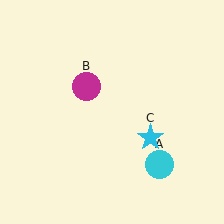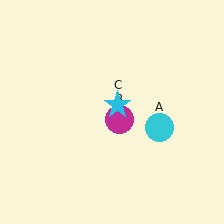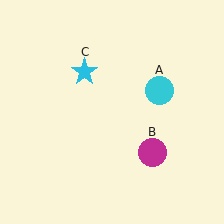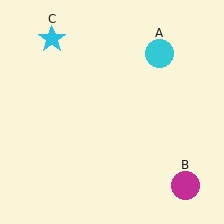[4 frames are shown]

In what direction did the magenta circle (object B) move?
The magenta circle (object B) moved down and to the right.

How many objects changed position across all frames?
3 objects changed position: cyan circle (object A), magenta circle (object B), cyan star (object C).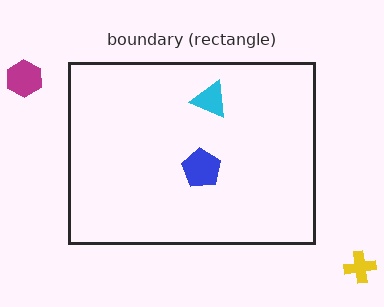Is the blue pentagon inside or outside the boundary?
Inside.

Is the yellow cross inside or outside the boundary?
Outside.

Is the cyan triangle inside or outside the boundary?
Inside.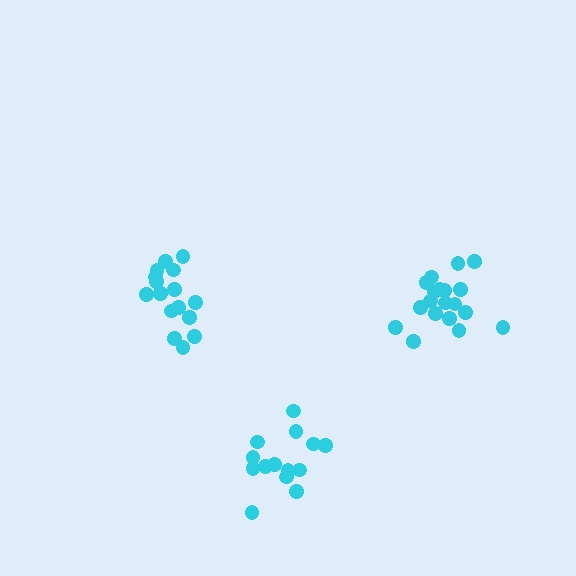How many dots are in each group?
Group 1: 16 dots, Group 2: 19 dots, Group 3: 14 dots (49 total).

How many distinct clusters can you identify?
There are 3 distinct clusters.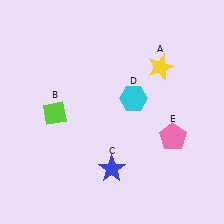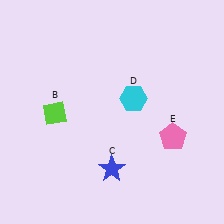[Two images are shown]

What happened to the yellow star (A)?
The yellow star (A) was removed in Image 2. It was in the top-right area of Image 1.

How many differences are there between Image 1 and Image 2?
There is 1 difference between the two images.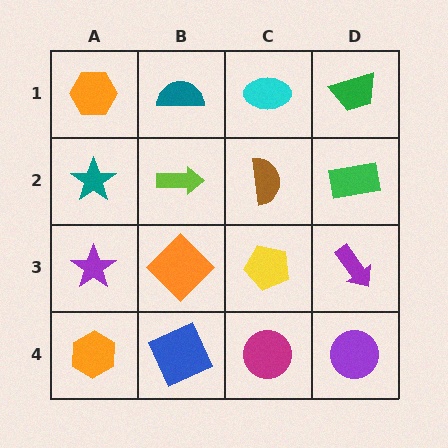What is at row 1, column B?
A teal semicircle.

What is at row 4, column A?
An orange hexagon.